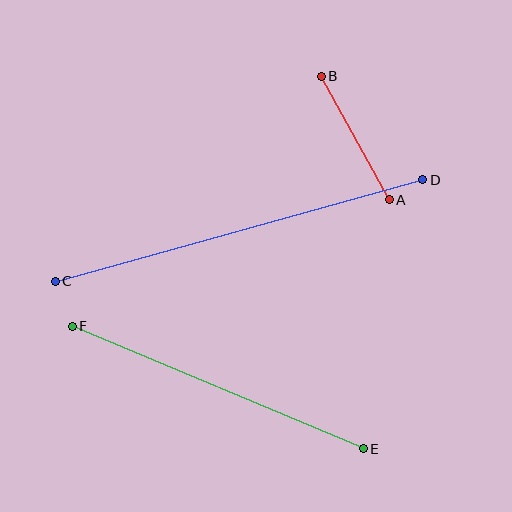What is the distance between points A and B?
The distance is approximately 141 pixels.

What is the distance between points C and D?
The distance is approximately 381 pixels.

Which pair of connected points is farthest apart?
Points C and D are farthest apart.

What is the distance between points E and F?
The distance is approximately 316 pixels.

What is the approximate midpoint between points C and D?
The midpoint is at approximately (239, 231) pixels.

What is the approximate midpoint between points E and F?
The midpoint is at approximately (218, 387) pixels.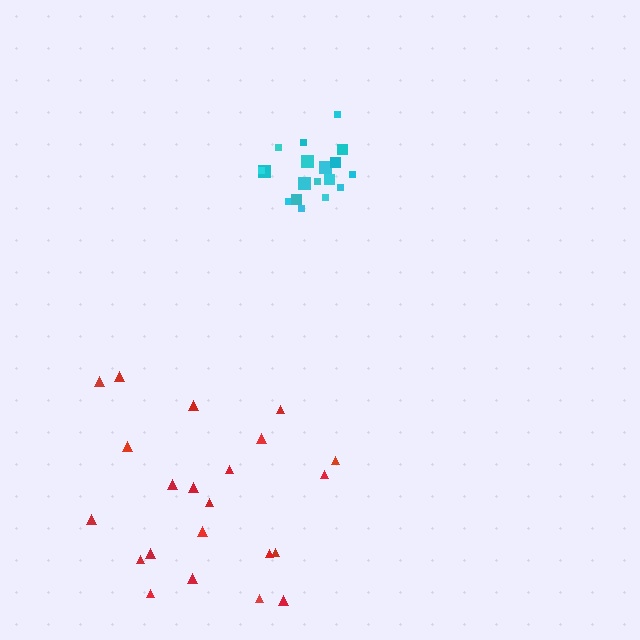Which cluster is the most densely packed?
Cyan.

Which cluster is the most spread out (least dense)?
Red.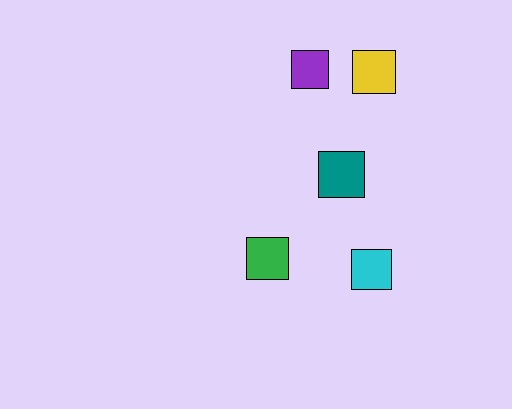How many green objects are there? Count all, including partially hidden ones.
There is 1 green object.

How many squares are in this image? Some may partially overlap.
There are 5 squares.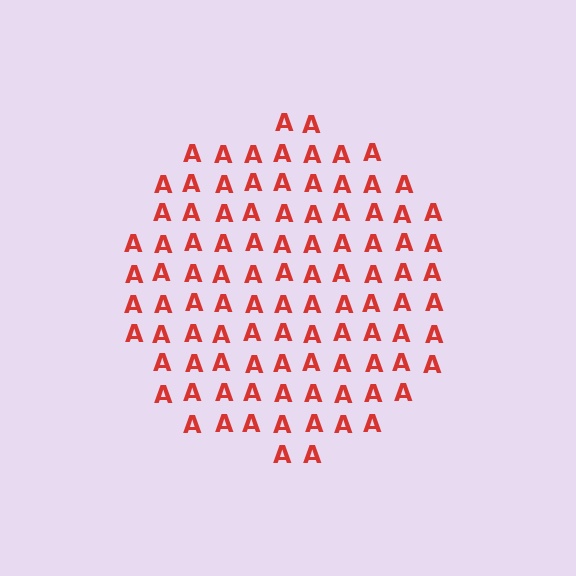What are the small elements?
The small elements are letter A's.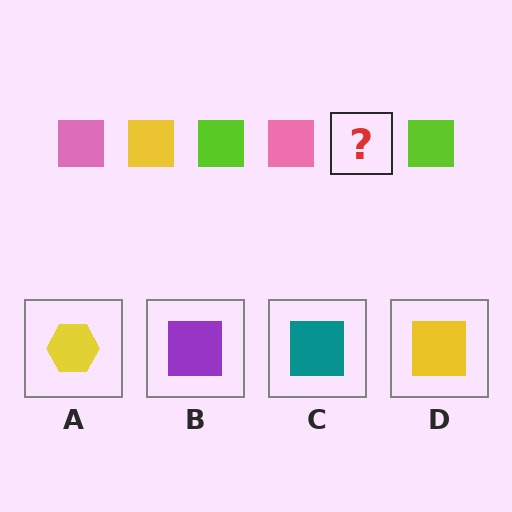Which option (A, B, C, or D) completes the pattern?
D.